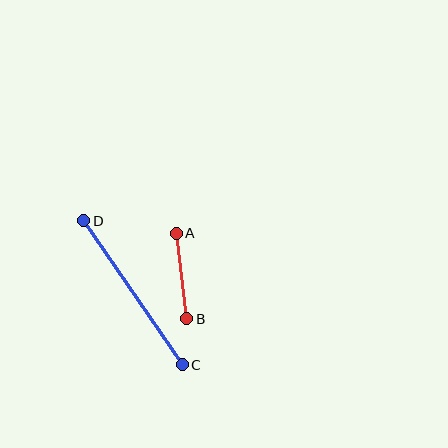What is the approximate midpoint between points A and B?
The midpoint is at approximately (182, 276) pixels.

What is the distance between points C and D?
The distance is approximately 175 pixels.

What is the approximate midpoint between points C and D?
The midpoint is at approximately (133, 293) pixels.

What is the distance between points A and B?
The distance is approximately 86 pixels.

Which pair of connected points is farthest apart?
Points C and D are farthest apart.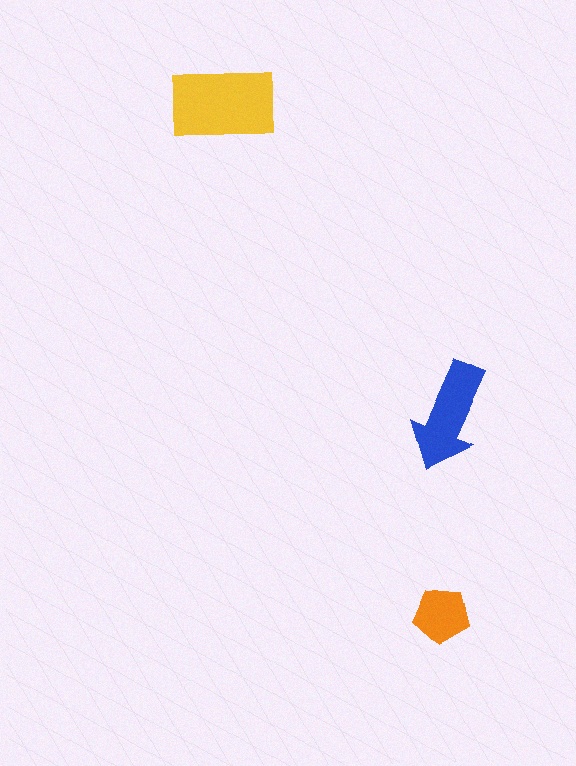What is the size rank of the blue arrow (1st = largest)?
2nd.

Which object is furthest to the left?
The yellow rectangle is leftmost.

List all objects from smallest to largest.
The orange pentagon, the blue arrow, the yellow rectangle.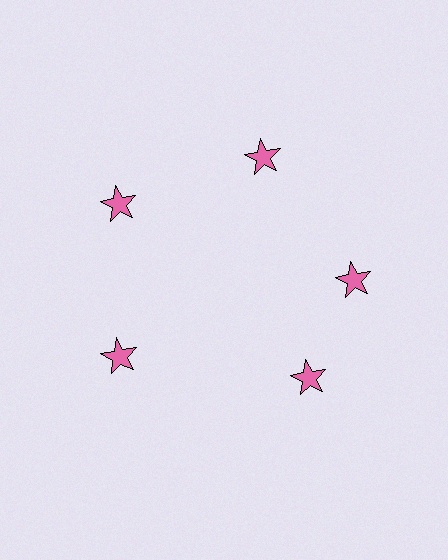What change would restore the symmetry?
The symmetry would be restored by rotating it back into even spacing with its neighbors so that all 5 stars sit at equal angles and equal distance from the center.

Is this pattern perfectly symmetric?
No. The 5 pink stars are arranged in a ring, but one element near the 5 o'clock position is rotated out of alignment along the ring, breaking the 5-fold rotational symmetry.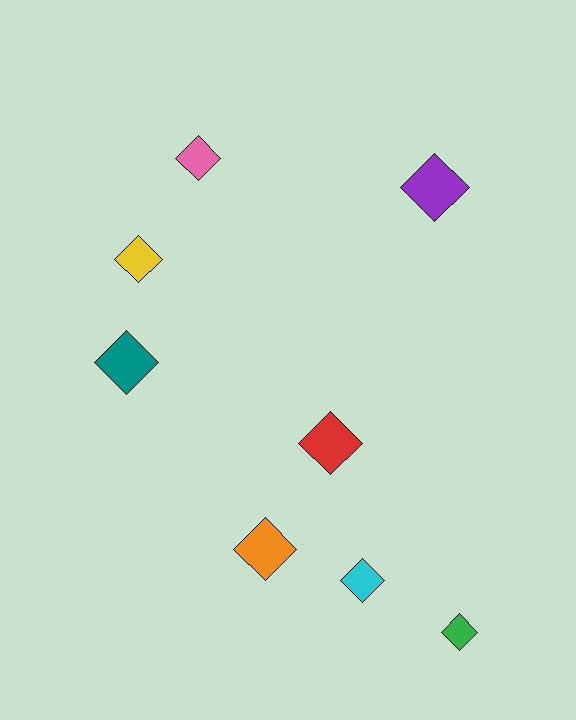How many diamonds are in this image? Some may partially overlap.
There are 8 diamonds.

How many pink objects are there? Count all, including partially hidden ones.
There is 1 pink object.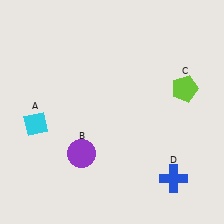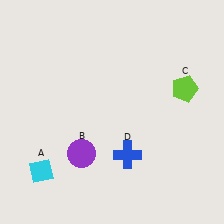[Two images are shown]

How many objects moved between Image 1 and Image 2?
2 objects moved between the two images.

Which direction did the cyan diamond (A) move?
The cyan diamond (A) moved down.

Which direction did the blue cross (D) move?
The blue cross (D) moved left.